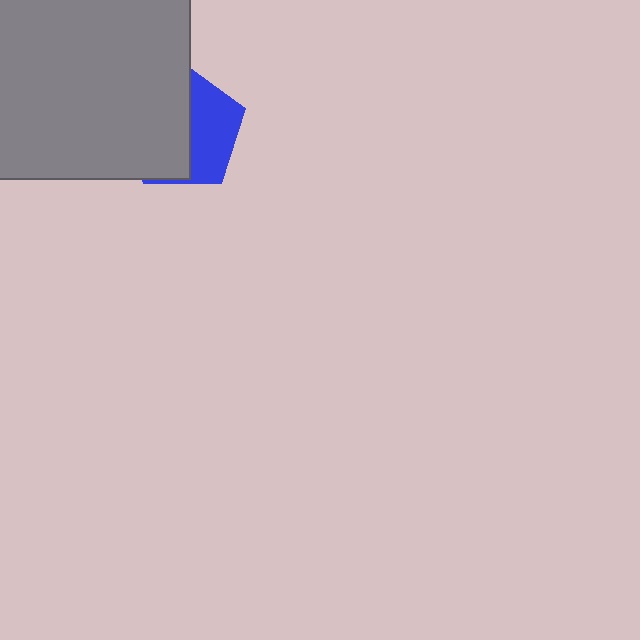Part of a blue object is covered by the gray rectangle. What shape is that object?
It is a pentagon.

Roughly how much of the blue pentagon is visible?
A small part of it is visible (roughly 42%).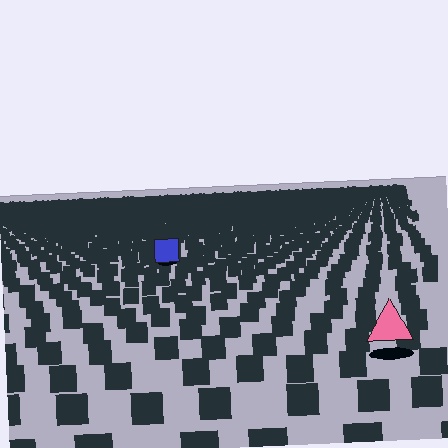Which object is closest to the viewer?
The pink triangle is closest. The texture marks near it are larger and more spread out.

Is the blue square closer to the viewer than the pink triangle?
No. The pink triangle is closer — you can tell from the texture gradient: the ground texture is coarser near it.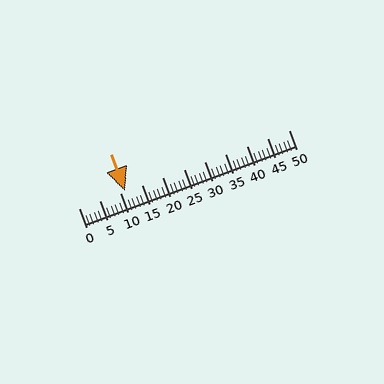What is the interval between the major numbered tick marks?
The major tick marks are spaced 5 units apart.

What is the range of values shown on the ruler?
The ruler shows values from 0 to 50.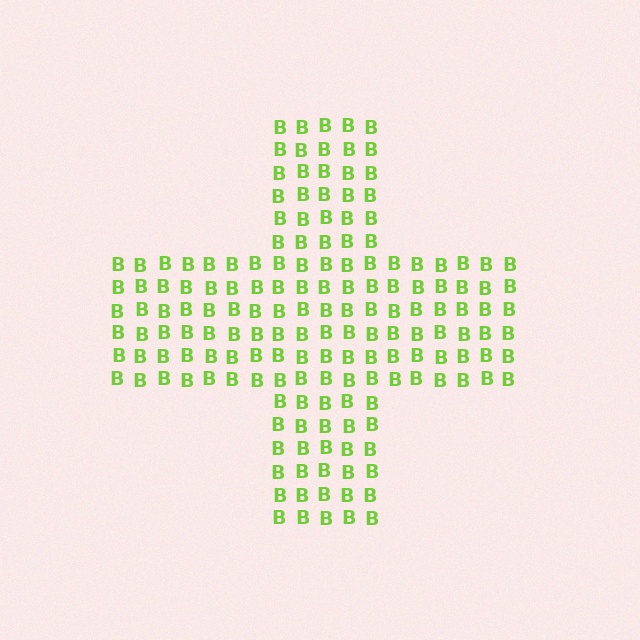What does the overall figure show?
The overall figure shows a cross.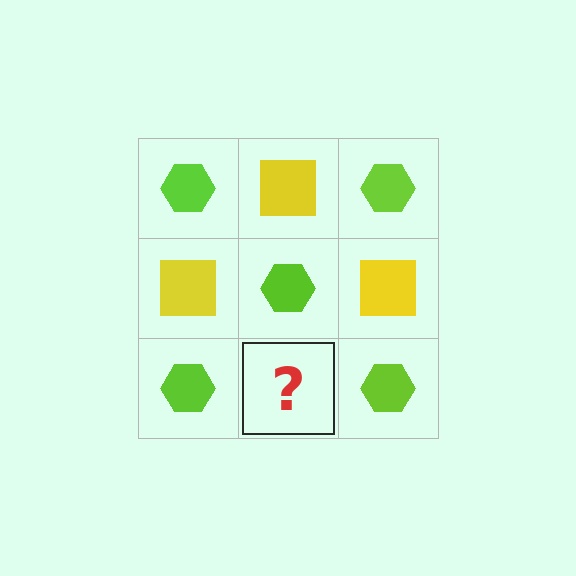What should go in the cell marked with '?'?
The missing cell should contain a yellow square.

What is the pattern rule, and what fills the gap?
The rule is that it alternates lime hexagon and yellow square in a checkerboard pattern. The gap should be filled with a yellow square.